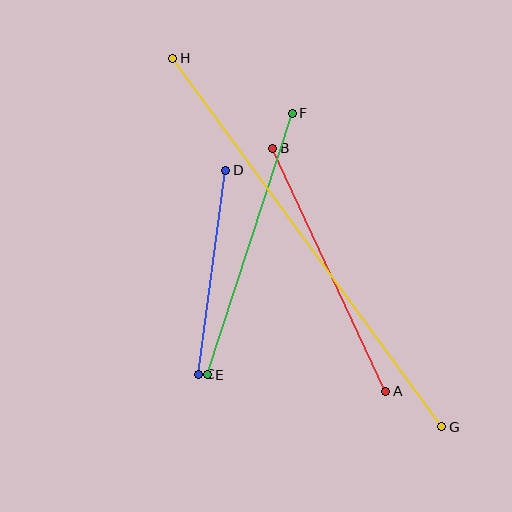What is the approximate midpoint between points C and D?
The midpoint is at approximately (212, 272) pixels.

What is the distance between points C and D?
The distance is approximately 206 pixels.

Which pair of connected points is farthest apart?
Points G and H are farthest apart.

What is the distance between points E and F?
The distance is approximately 275 pixels.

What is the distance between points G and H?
The distance is approximately 456 pixels.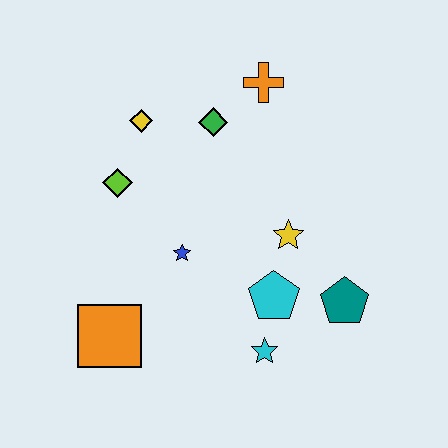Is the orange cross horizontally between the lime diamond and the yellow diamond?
No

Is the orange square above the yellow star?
No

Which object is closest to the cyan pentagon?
The cyan star is closest to the cyan pentagon.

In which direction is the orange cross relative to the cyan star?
The orange cross is above the cyan star.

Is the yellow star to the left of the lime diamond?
No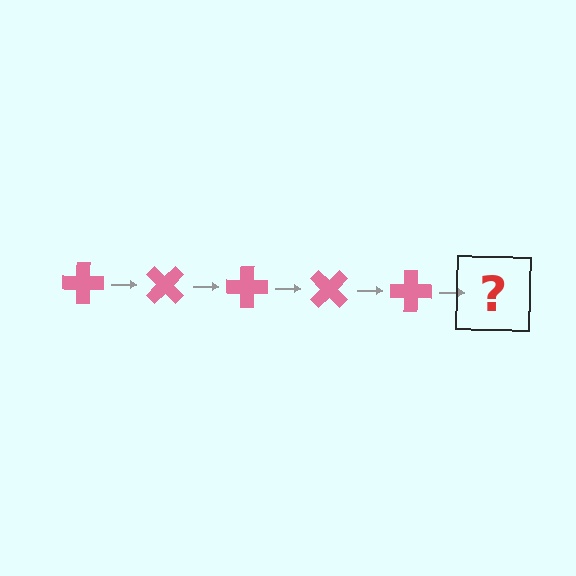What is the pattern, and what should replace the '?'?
The pattern is that the cross rotates 45 degrees each step. The '?' should be a pink cross rotated 225 degrees.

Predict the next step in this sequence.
The next step is a pink cross rotated 225 degrees.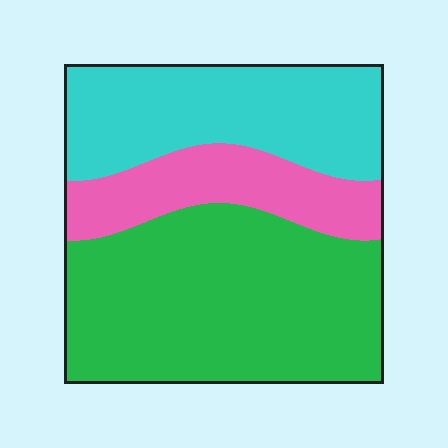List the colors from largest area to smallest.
From largest to smallest: green, cyan, pink.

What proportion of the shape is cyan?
Cyan takes up between a sixth and a third of the shape.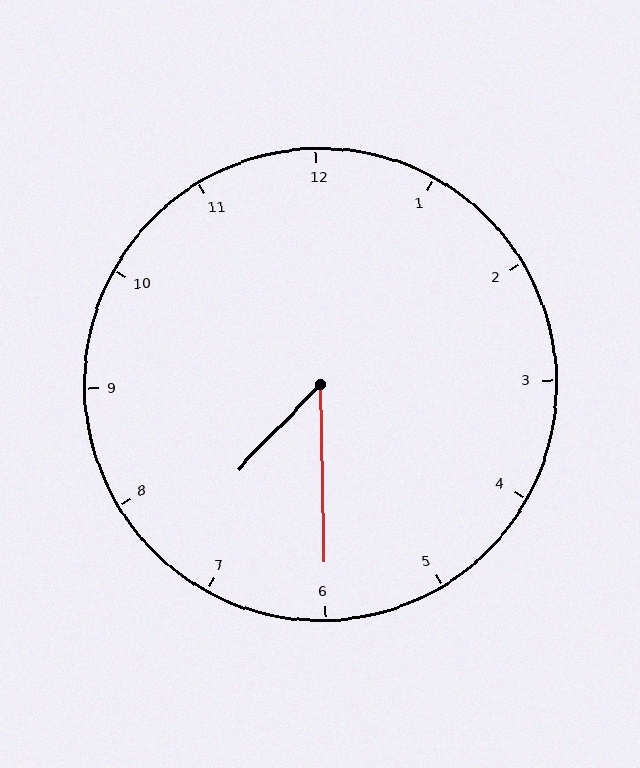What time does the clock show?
7:30.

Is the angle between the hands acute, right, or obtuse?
It is acute.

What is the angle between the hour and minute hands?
Approximately 45 degrees.